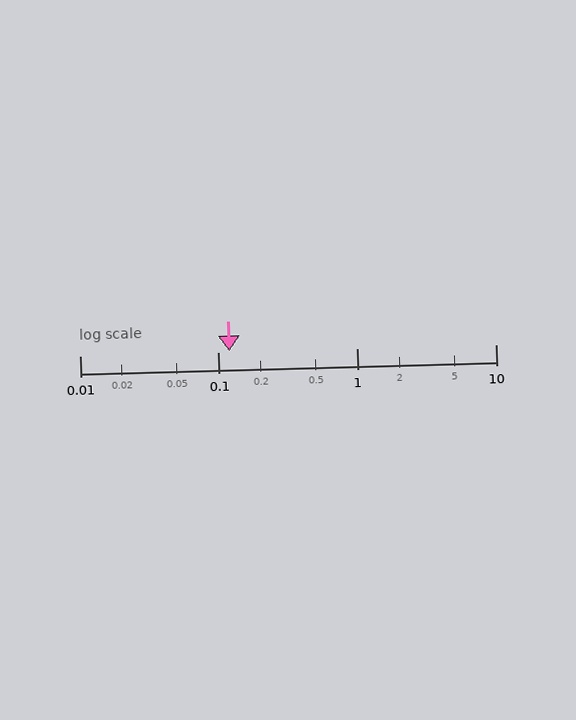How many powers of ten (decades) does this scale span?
The scale spans 3 decades, from 0.01 to 10.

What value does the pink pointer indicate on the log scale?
The pointer indicates approximately 0.12.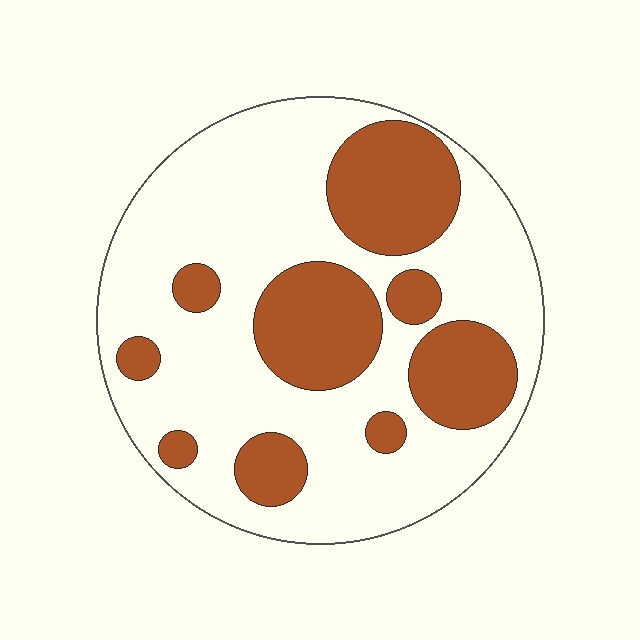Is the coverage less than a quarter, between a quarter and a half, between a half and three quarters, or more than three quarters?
Between a quarter and a half.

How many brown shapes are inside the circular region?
9.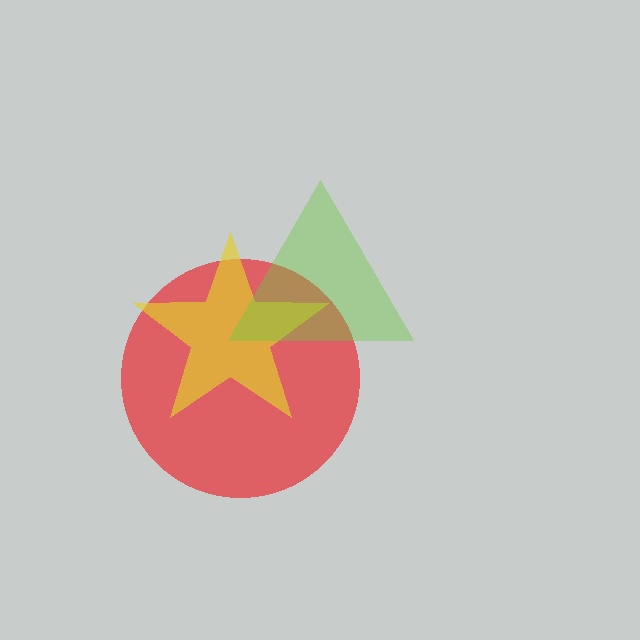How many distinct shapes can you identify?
There are 3 distinct shapes: a red circle, a yellow star, a lime triangle.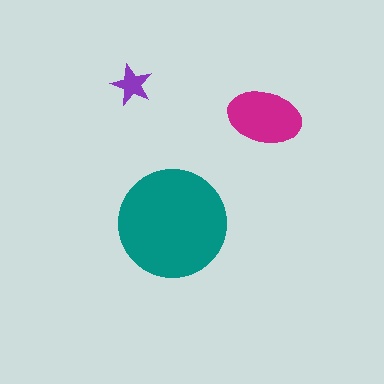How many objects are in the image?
There are 3 objects in the image.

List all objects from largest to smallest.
The teal circle, the magenta ellipse, the purple star.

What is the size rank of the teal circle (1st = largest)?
1st.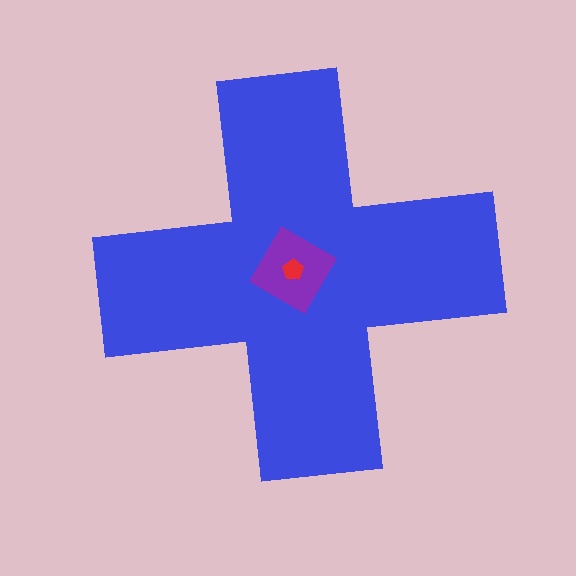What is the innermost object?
The red pentagon.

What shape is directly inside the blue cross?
The purple diamond.